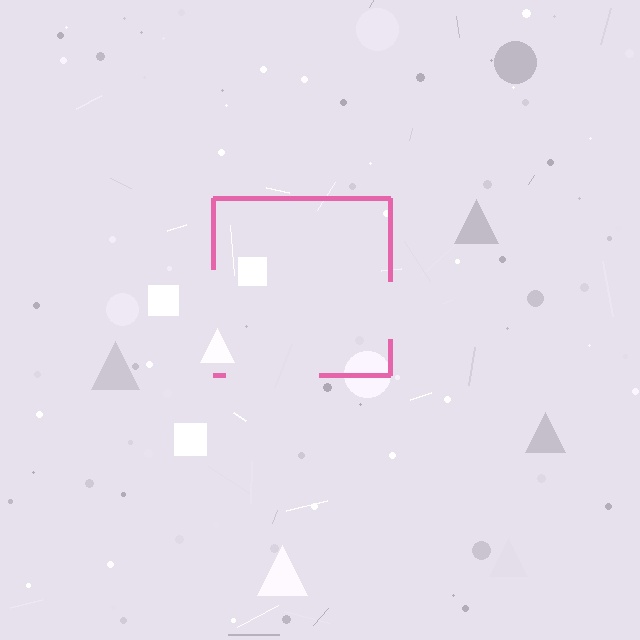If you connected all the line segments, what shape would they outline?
They would outline a square.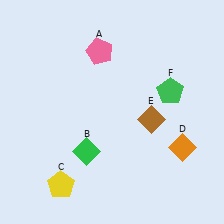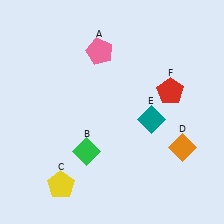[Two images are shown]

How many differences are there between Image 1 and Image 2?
There are 2 differences between the two images.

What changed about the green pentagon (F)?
In Image 1, F is green. In Image 2, it changed to red.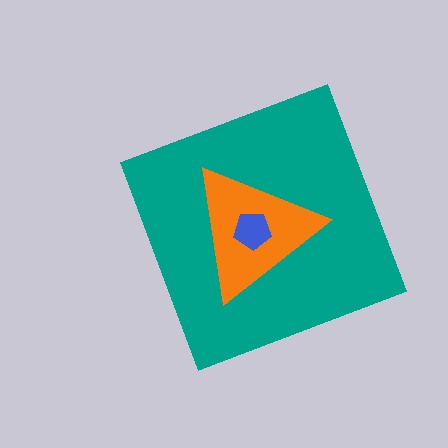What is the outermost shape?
The teal diamond.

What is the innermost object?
The blue pentagon.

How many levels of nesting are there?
3.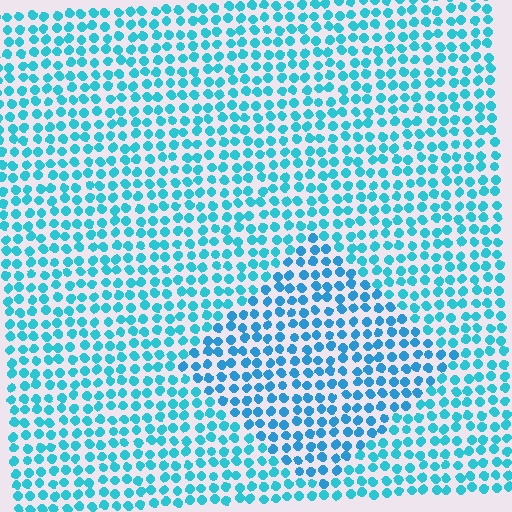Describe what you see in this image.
The image is filled with small cyan elements in a uniform arrangement. A diamond-shaped region is visible where the elements are tinted to a slightly different hue, forming a subtle color boundary.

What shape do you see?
I see a diamond.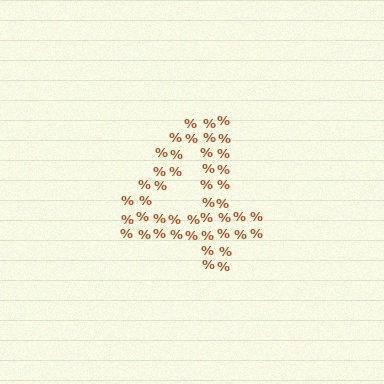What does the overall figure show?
The overall figure shows the digit 4.